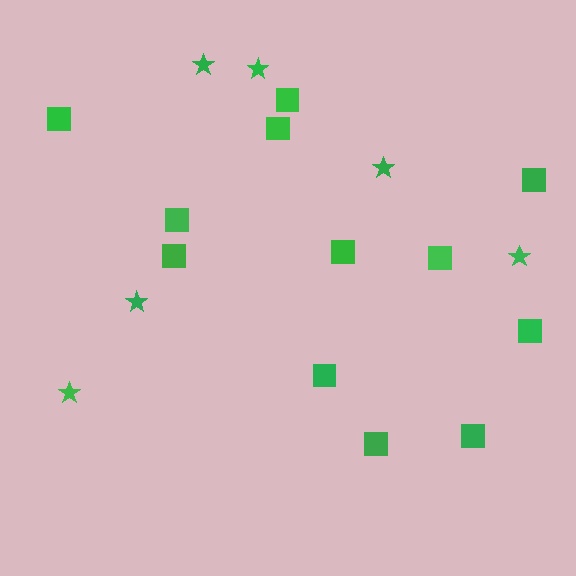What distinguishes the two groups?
There are 2 groups: one group of stars (6) and one group of squares (12).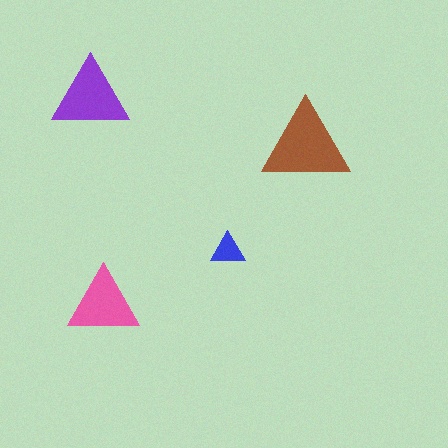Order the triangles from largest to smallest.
the brown one, the purple one, the pink one, the blue one.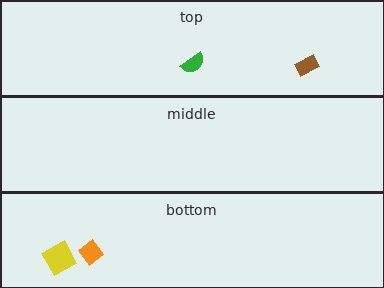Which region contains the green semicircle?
The top region.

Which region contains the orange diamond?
The bottom region.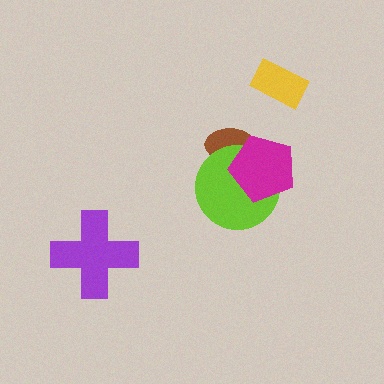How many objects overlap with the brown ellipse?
2 objects overlap with the brown ellipse.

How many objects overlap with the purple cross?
0 objects overlap with the purple cross.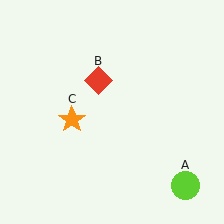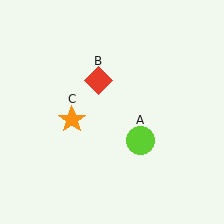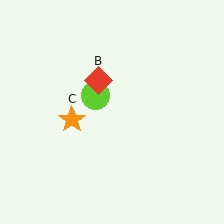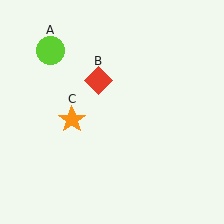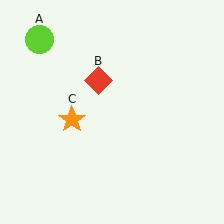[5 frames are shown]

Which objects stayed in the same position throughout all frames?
Red diamond (object B) and orange star (object C) remained stationary.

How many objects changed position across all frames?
1 object changed position: lime circle (object A).